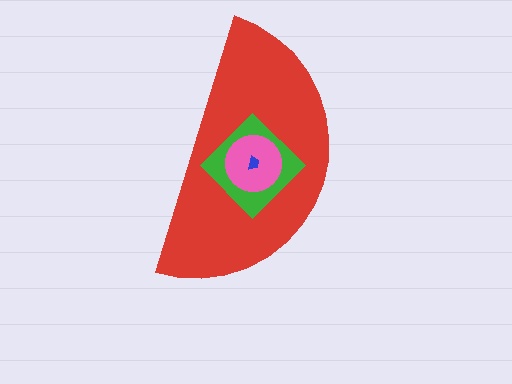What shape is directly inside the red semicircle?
The green diamond.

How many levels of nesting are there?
4.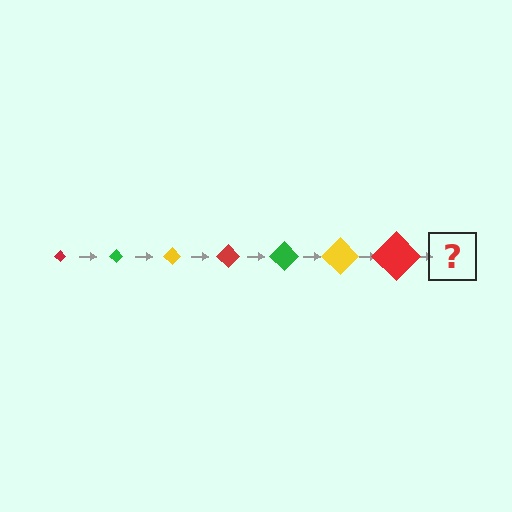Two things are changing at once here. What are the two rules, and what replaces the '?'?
The two rules are that the diamond grows larger each step and the color cycles through red, green, and yellow. The '?' should be a green diamond, larger than the previous one.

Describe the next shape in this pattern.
It should be a green diamond, larger than the previous one.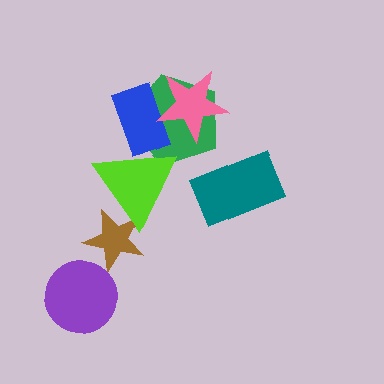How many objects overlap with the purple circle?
0 objects overlap with the purple circle.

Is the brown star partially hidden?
Yes, it is partially covered by another shape.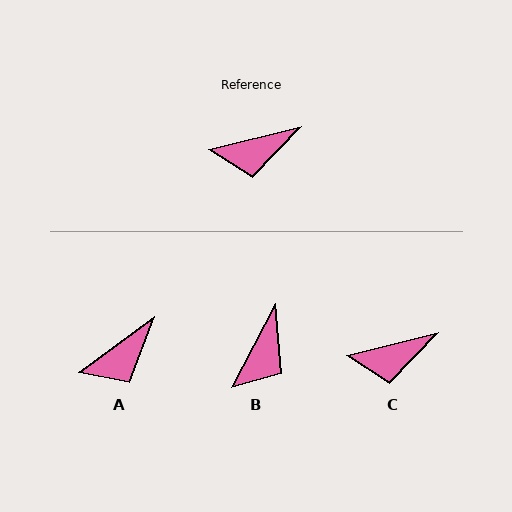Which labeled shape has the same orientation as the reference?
C.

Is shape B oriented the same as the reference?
No, it is off by about 49 degrees.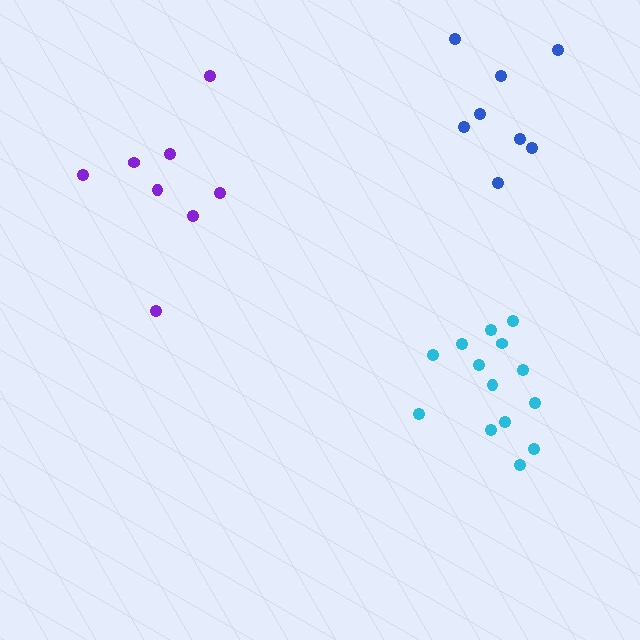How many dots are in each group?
Group 1: 14 dots, Group 2: 8 dots, Group 3: 8 dots (30 total).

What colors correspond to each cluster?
The clusters are colored: cyan, blue, purple.